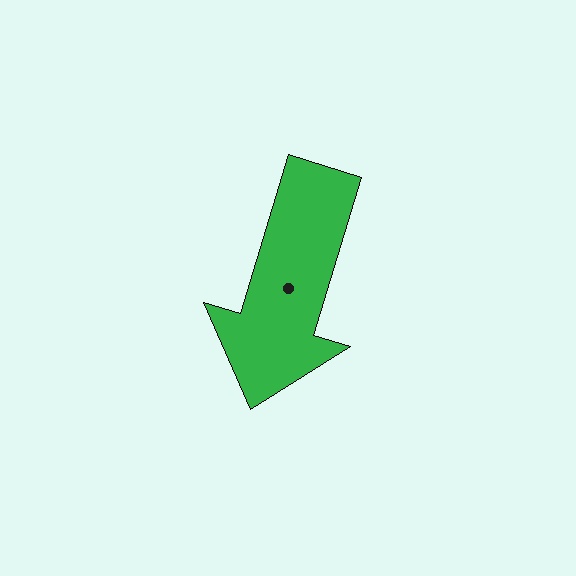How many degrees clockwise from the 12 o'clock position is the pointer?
Approximately 197 degrees.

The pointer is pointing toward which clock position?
Roughly 7 o'clock.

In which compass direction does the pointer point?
South.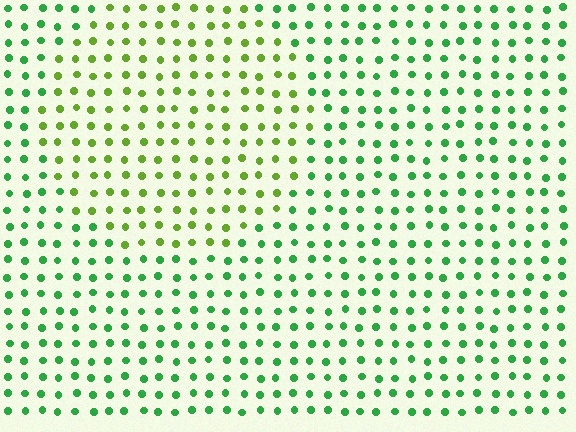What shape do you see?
I see a circle.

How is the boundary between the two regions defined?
The boundary is defined purely by a slight shift in hue (about 38 degrees). Spacing, size, and orientation are identical on both sides.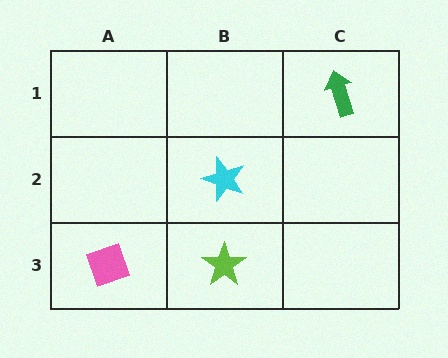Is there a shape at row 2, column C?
No, that cell is empty.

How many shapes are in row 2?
1 shape.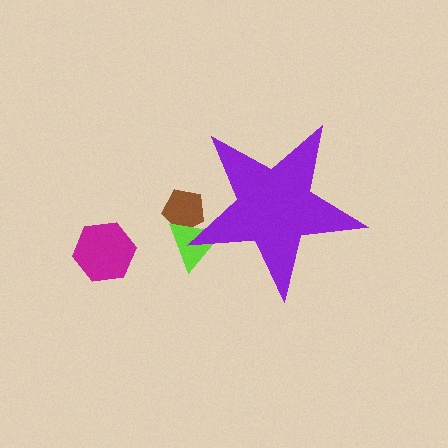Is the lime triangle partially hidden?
Yes, the lime triangle is partially hidden behind the purple star.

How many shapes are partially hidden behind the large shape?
2 shapes are partially hidden.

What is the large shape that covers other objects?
A purple star.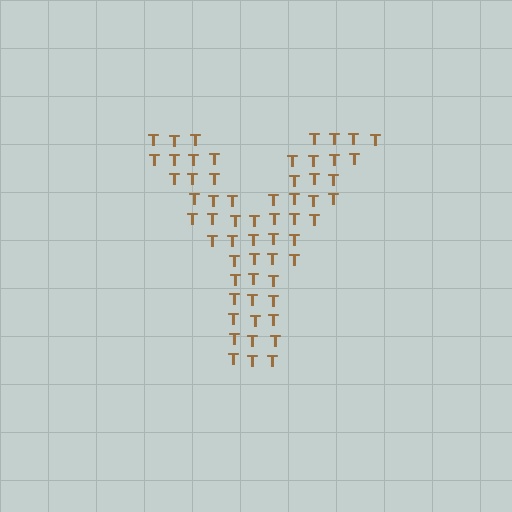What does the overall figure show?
The overall figure shows the letter Y.